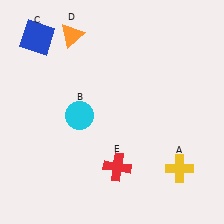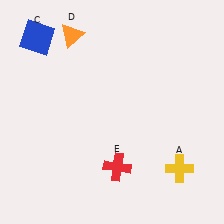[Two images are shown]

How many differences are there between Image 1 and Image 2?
There is 1 difference between the two images.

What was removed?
The cyan circle (B) was removed in Image 2.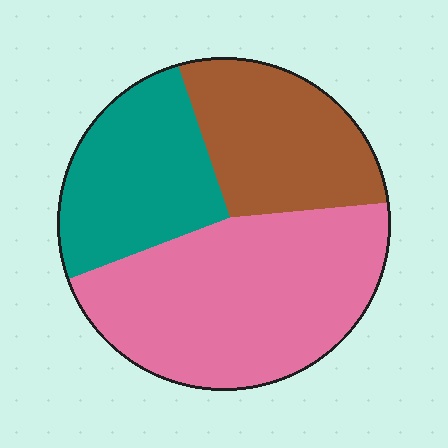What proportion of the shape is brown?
Brown takes up about one quarter (1/4) of the shape.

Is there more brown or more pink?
Pink.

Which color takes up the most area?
Pink, at roughly 50%.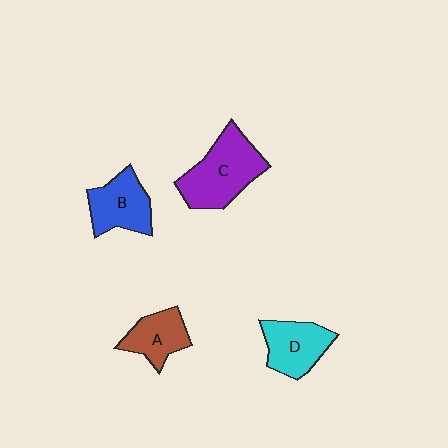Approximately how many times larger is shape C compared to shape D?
Approximately 1.5 times.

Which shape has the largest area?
Shape C (purple).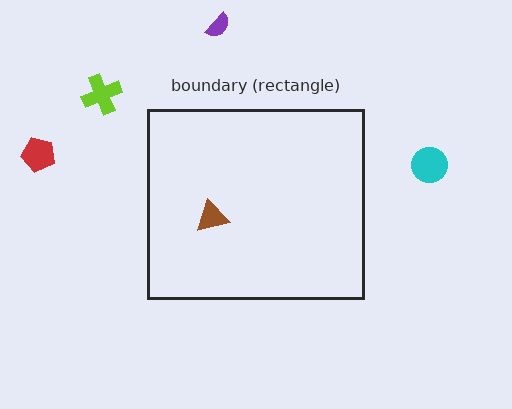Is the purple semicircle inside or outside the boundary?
Outside.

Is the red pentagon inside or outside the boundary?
Outside.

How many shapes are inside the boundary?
1 inside, 4 outside.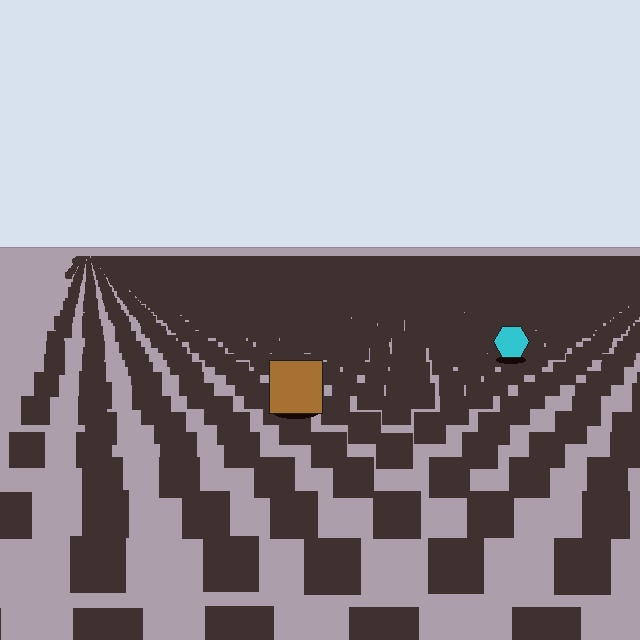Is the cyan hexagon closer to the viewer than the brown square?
No. The brown square is closer — you can tell from the texture gradient: the ground texture is coarser near it.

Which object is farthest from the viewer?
The cyan hexagon is farthest from the viewer. It appears smaller and the ground texture around it is denser.